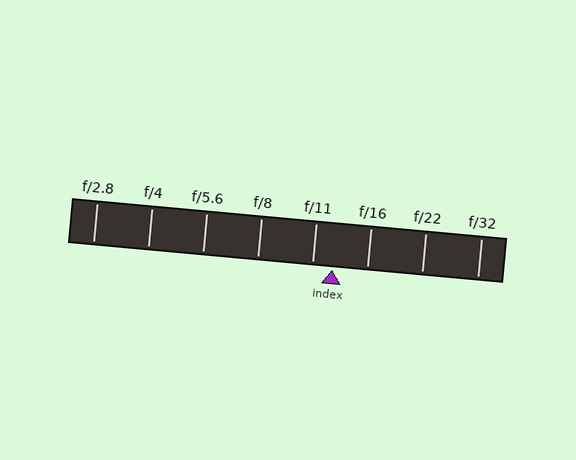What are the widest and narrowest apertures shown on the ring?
The widest aperture shown is f/2.8 and the narrowest is f/32.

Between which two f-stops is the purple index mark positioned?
The index mark is between f/11 and f/16.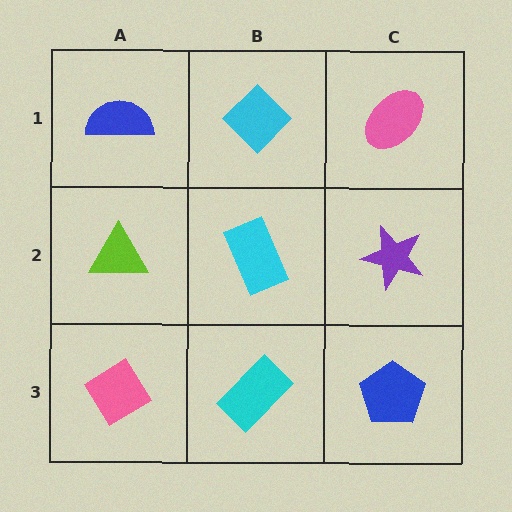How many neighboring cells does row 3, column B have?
3.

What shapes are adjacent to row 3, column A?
A lime triangle (row 2, column A), a cyan rectangle (row 3, column B).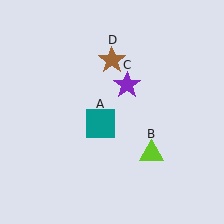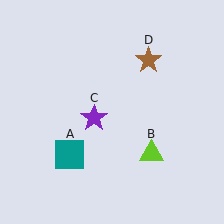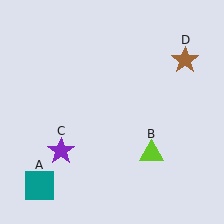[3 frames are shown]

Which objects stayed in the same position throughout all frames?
Lime triangle (object B) remained stationary.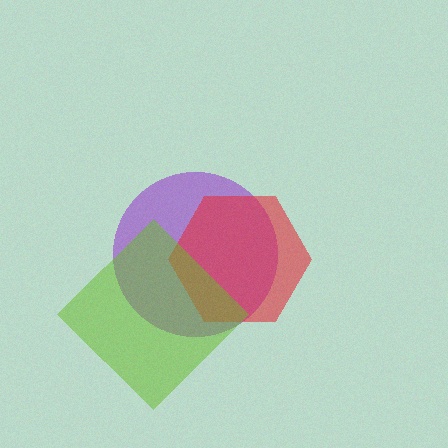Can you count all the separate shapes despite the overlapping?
Yes, there are 3 separate shapes.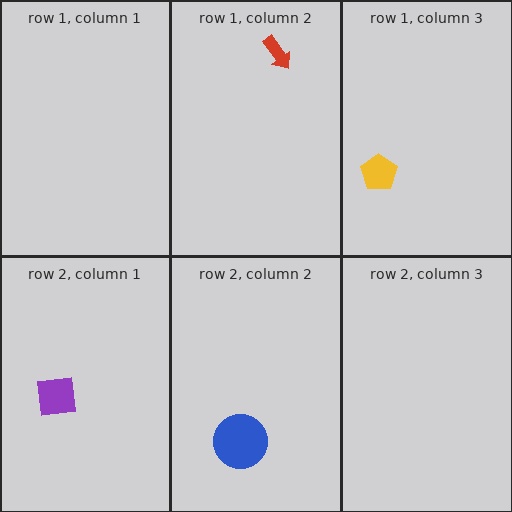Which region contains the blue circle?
The row 2, column 2 region.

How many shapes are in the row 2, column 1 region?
1.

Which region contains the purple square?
The row 2, column 1 region.